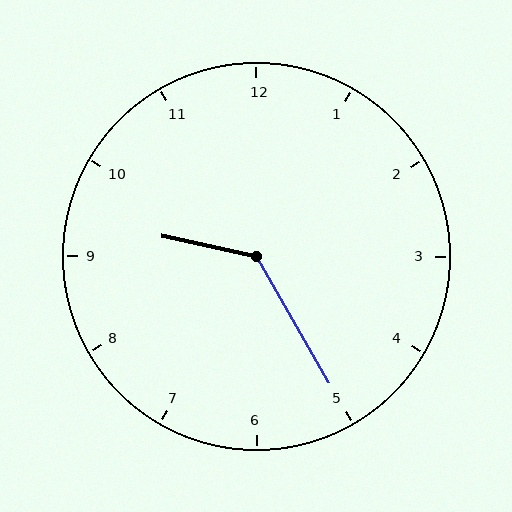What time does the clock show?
9:25.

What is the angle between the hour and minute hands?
Approximately 132 degrees.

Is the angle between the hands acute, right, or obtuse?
It is obtuse.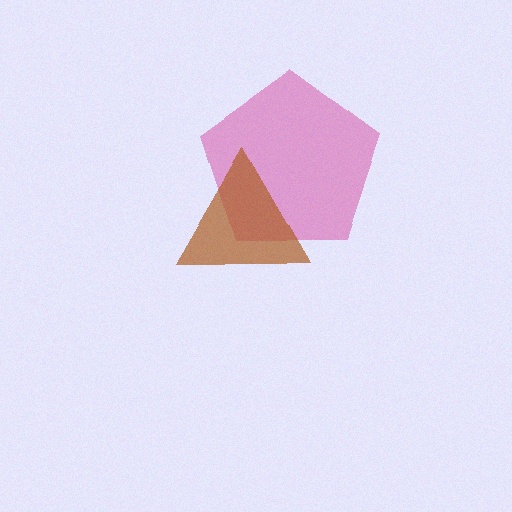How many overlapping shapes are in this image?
There are 2 overlapping shapes in the image.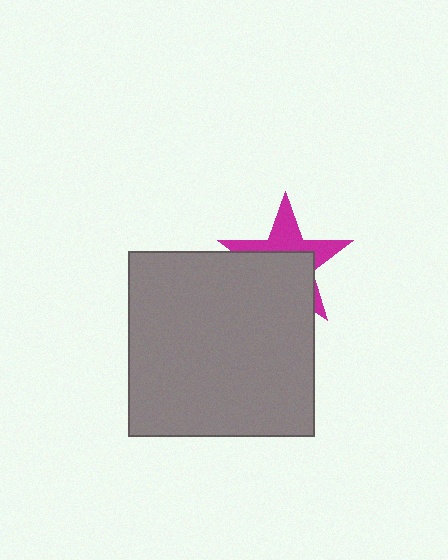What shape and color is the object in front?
The object in front is a gray square.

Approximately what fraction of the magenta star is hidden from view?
Roughly 55% of the magenta star is hidden behind the gray square.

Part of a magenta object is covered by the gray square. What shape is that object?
It is a star.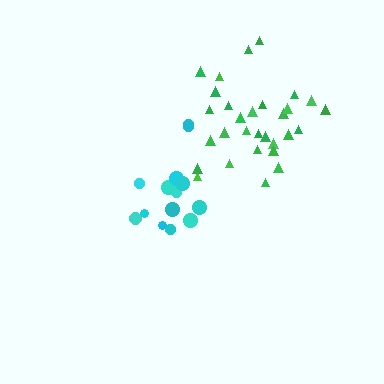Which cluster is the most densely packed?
Green.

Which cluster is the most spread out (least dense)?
Cyan.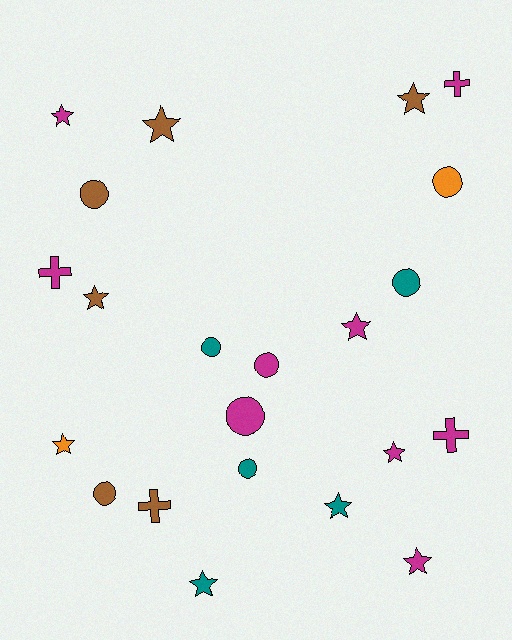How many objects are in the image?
There are 22 objects.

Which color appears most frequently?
Magenta, with 9 objects.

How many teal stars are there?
There are 2 teal stars.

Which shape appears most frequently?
Star, with 10 objects.